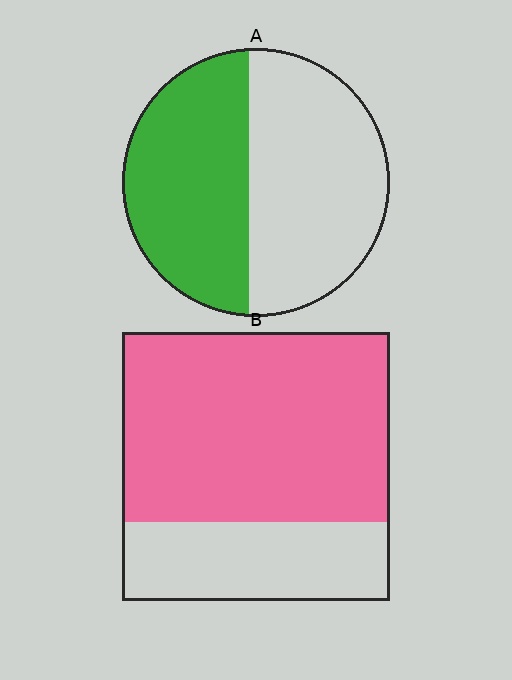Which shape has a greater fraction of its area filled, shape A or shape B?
Shape B.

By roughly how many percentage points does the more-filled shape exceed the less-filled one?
By roughly 25 percentage points (B over A).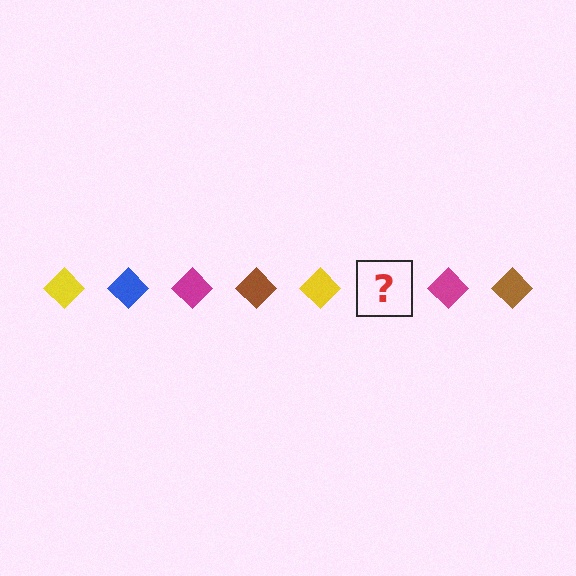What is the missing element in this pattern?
The missing element is a blue diamond.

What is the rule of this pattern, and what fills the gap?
The rule is that the pattern cycles through yellow, blue, magenta, brown diamonds. The gap should be filled with a blue diamond.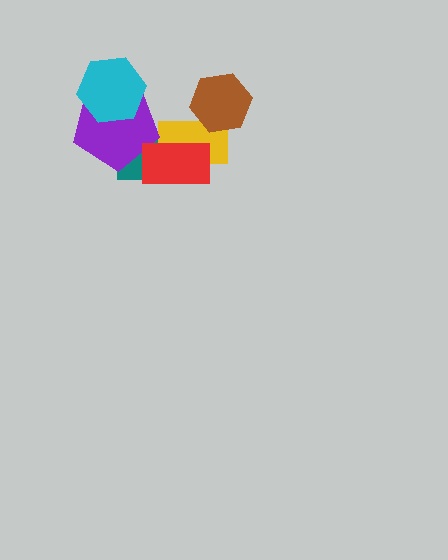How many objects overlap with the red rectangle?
3 objects overlap with the red rectangle.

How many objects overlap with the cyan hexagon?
1 object overlaps with the cyan hexagon.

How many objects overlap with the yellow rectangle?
3 objects overlap with the yellow rectangle.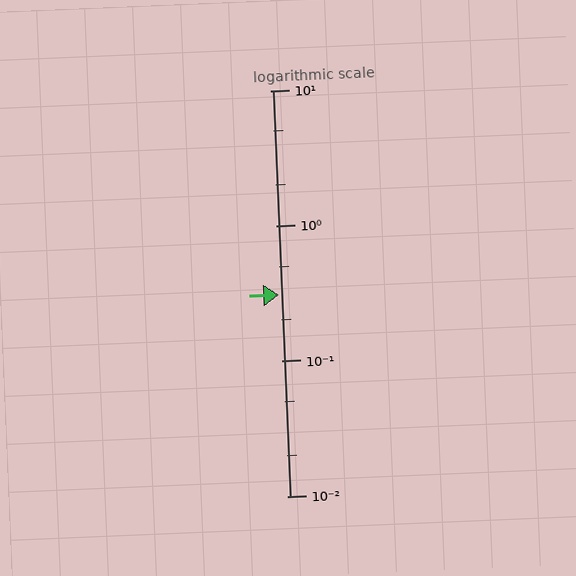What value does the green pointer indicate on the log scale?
The pointer indicates approximately 0.31.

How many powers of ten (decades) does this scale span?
The scale spans 3 decades, from 0.01 to 10.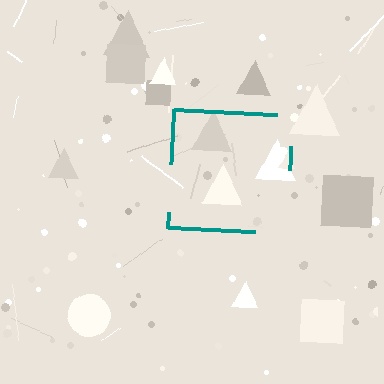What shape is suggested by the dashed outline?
The dashed outline suggests a square.